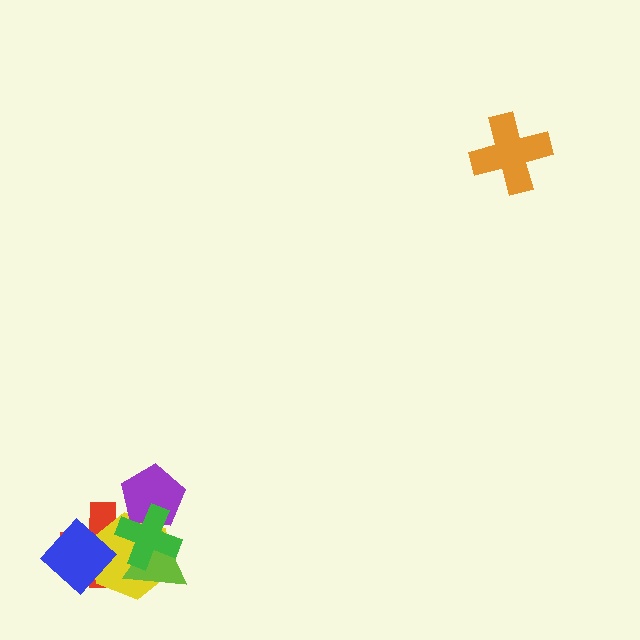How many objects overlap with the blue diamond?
2 objects overlap with the blue diamond.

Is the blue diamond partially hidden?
No, no other shape covers it.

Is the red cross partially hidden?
Yes, it is partially covered by another shape.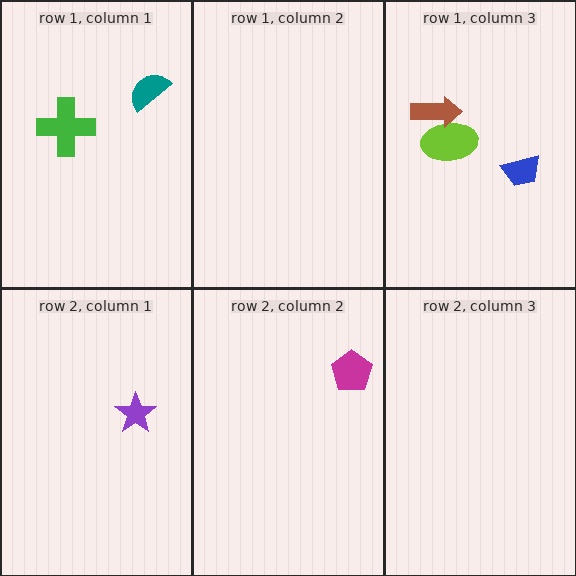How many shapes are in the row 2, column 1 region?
1.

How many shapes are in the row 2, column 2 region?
1.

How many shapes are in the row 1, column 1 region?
2.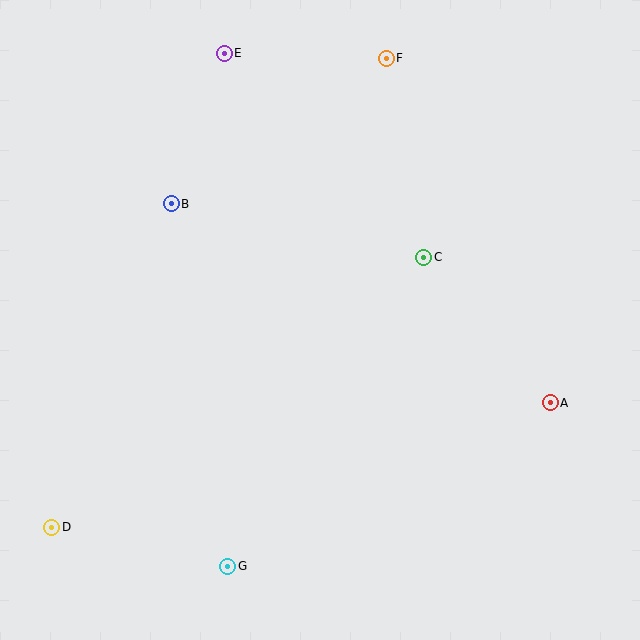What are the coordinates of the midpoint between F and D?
The midpoint between F and D is at (219, 293).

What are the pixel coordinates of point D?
Point D is at (52, 527).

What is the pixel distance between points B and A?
The distance between B and A is 428 pixels.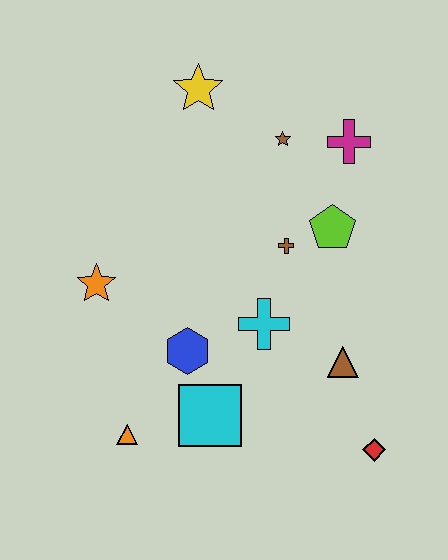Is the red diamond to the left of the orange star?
No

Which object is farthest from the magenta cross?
The orange triangle is farthest from the magenta cross.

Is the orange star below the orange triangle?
No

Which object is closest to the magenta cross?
The brown star is closest to the magenta cross.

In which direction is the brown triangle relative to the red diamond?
The brown triangle is above the red diamond.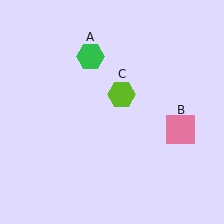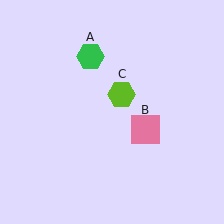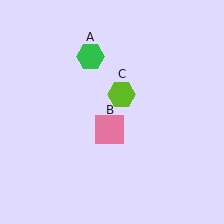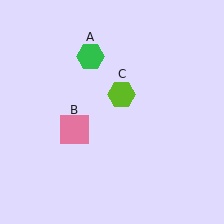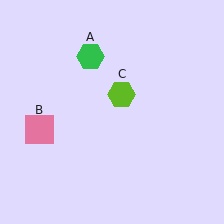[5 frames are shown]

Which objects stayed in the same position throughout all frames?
Green hexagon (object A) and lime hexagon (object C) remained stationary.